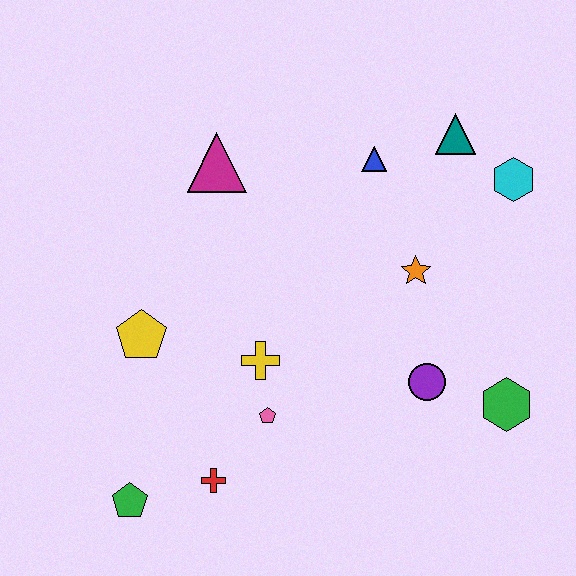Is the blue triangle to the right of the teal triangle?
No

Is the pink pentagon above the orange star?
No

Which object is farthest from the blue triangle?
The green pentagon is farthest from the blue triangle.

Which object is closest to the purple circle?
The green hexagon is closest to the purple circle.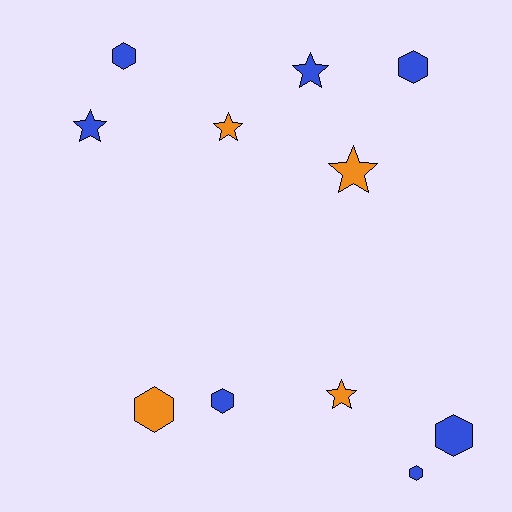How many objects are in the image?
There are 11 objects.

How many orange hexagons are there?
There is 1 orange hexagon.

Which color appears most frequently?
Blue, with 7 objects.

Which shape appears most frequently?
Hexagon, with 6 objects.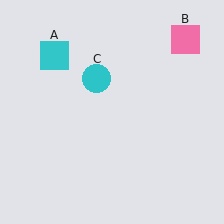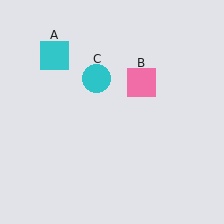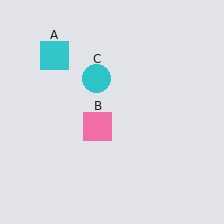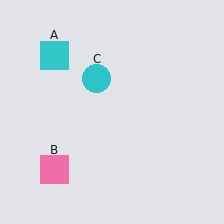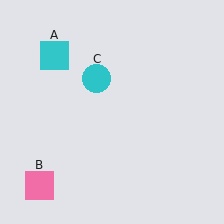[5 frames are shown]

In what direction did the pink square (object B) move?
The pink square (object B) moved down and to the left.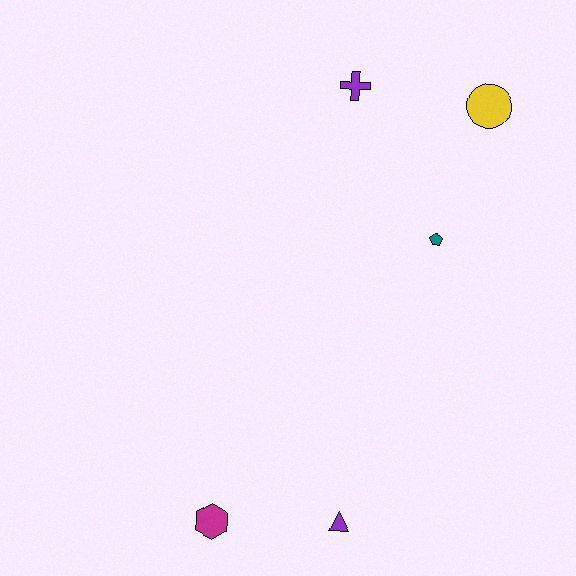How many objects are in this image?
There are 5 objects.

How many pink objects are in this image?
There are no pink objects.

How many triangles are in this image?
There is 1 triangle.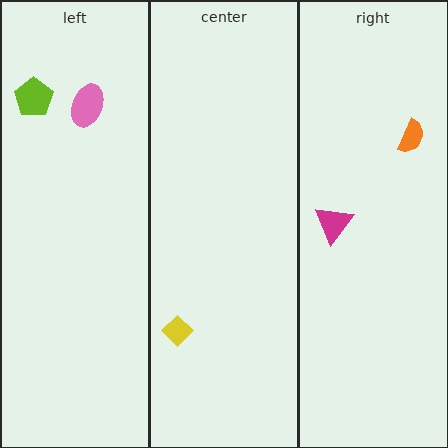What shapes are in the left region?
The lime pentagon, the pink ellipse.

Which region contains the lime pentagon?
The left region.